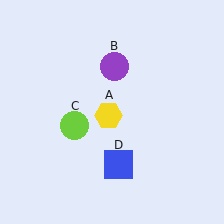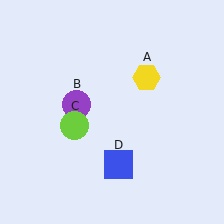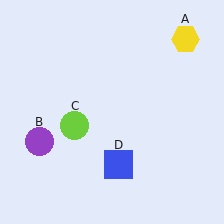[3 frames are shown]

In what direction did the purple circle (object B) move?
The purple circle (object B) moved down and to the left.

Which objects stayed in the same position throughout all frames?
Lime circle (object C) and blue square (object D) remained stationary.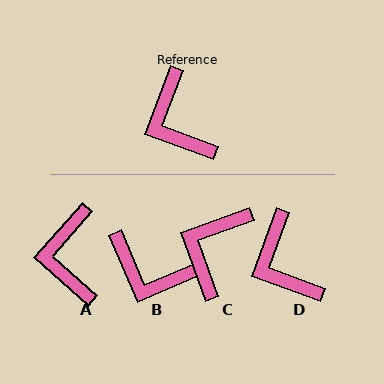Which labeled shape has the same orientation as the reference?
D.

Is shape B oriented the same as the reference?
No, it is off by about 43 degrees.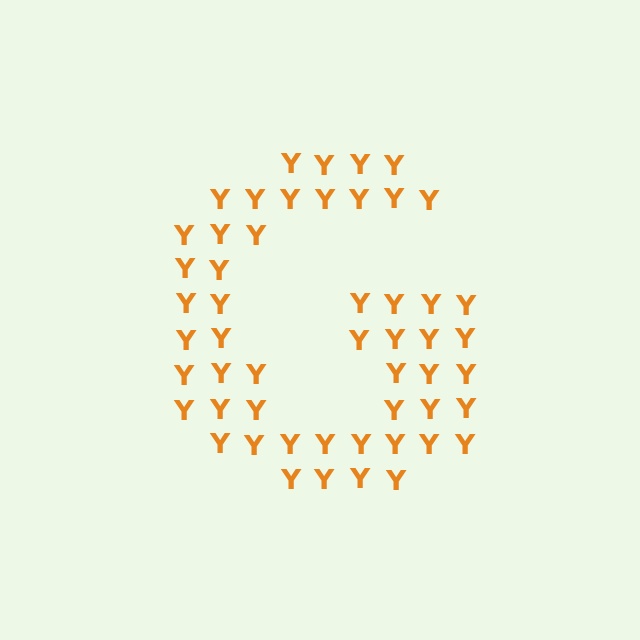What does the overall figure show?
The overall figure shows the letter G.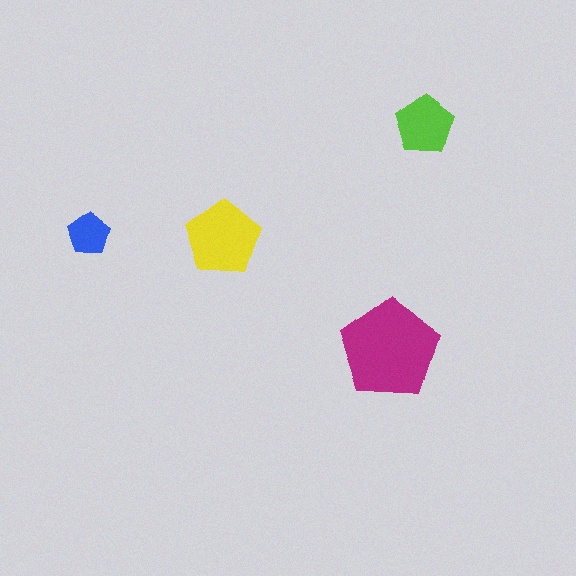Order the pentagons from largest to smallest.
the magenta one, the yellow one, the lime one, the blue one.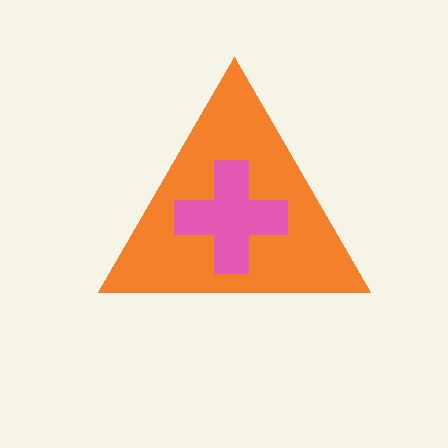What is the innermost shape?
The pink cross.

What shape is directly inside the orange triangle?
The pink cross.